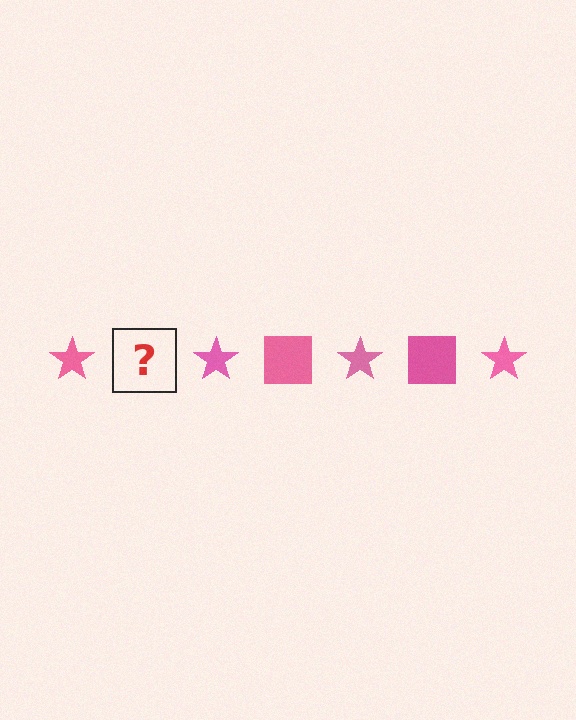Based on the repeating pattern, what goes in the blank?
The blank should be a pink square.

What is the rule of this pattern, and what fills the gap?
The rule is that the pattern cycles through star, square shapes in pink. The gap should be filled with a pink square.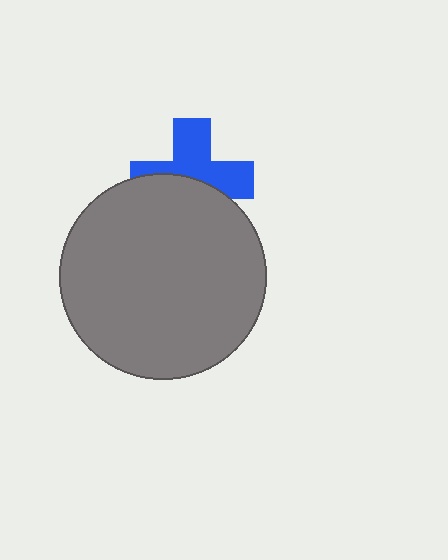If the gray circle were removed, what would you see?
You would see the complete blue cross.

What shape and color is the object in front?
The object in front is a gray circle.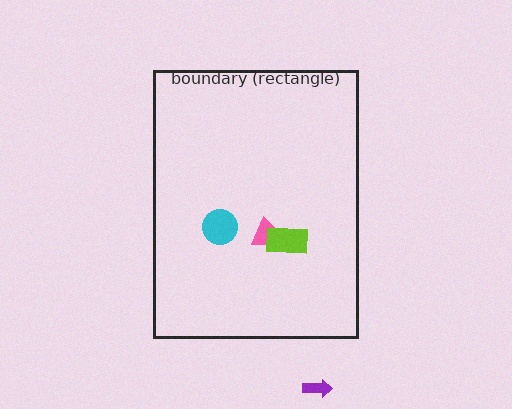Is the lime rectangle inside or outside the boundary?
Inside.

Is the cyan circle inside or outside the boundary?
Inside.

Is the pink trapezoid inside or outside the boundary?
Inside.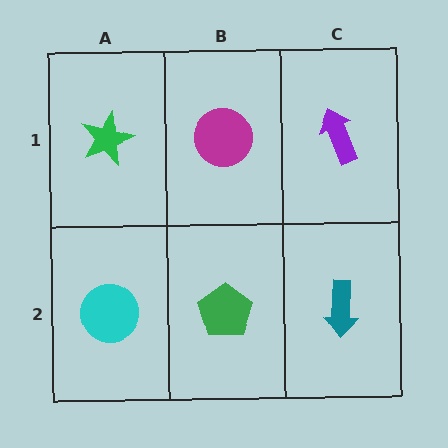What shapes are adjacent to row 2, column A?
A green star (row 1, column A), a green pentagon (row 2, column B).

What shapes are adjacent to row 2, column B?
A magenta circle (row 1, column B), a cyan circle (row 2, column A), a teal arrow (row 2, column C).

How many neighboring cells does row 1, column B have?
3.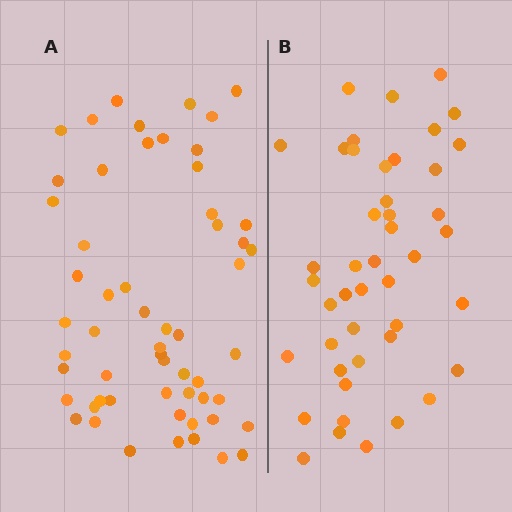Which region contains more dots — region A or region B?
Region A (the left region) has more dots.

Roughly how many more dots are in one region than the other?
Region A has roughly 12 or so more dots than region B.